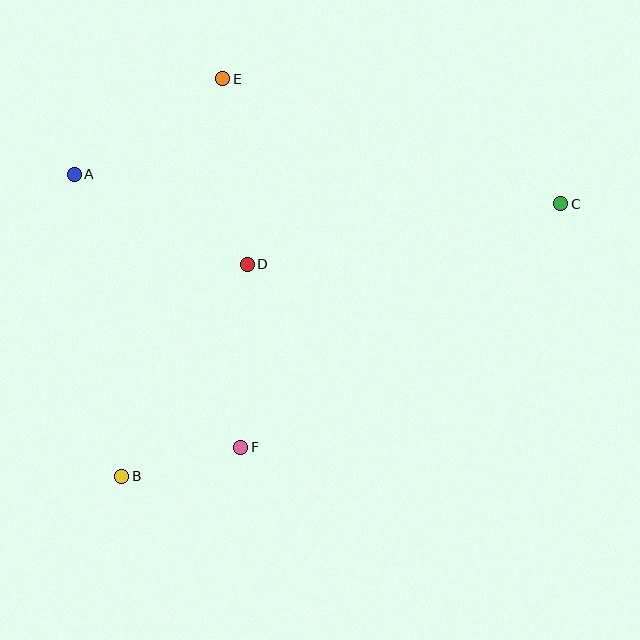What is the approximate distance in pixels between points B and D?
The distance between B and D is approximately 246 pixels.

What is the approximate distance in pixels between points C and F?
The distance between C and F is approximately 402 pixels.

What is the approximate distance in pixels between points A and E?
The distance between A and E is approximately 177 pixels.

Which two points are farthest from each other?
Points B and C are farthest from each other.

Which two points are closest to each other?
Points B and F are closest to each other.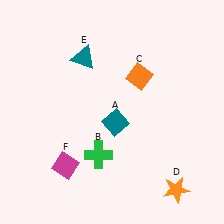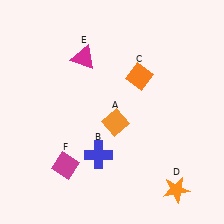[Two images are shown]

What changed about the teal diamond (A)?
In Image 1, A is teal. In Image 2, it changed to orange.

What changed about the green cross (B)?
In Image 1, B is green. In Image 2, it changed to blue.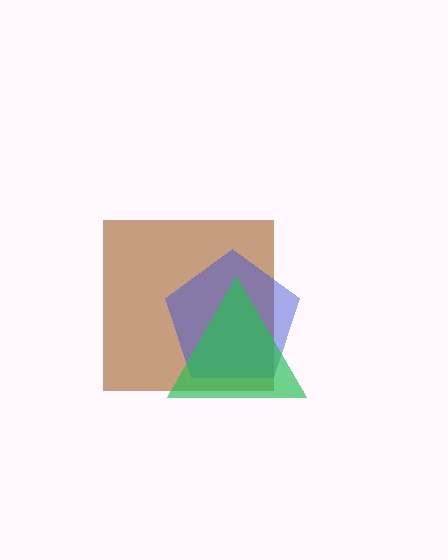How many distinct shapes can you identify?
There are 3 distinct shapes: a brown square, a blue pentagon, a green triangle.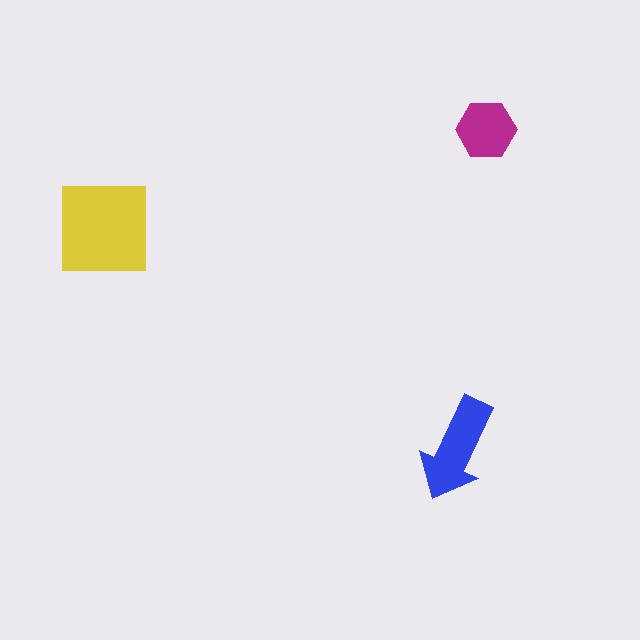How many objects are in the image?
There are 3 objects in the image.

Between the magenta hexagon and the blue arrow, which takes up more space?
The blue arrow.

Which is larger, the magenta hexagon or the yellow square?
The yellow square.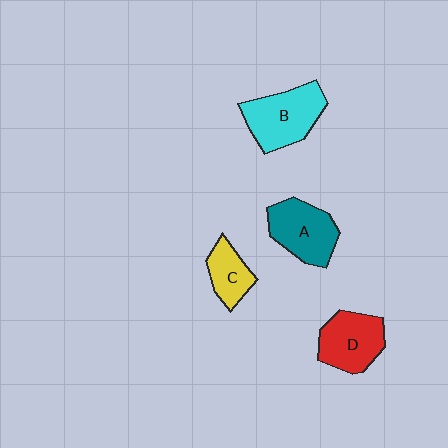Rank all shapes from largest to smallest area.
From largest to smallest: B (cyan), A (teal), D (red), C (yellow).